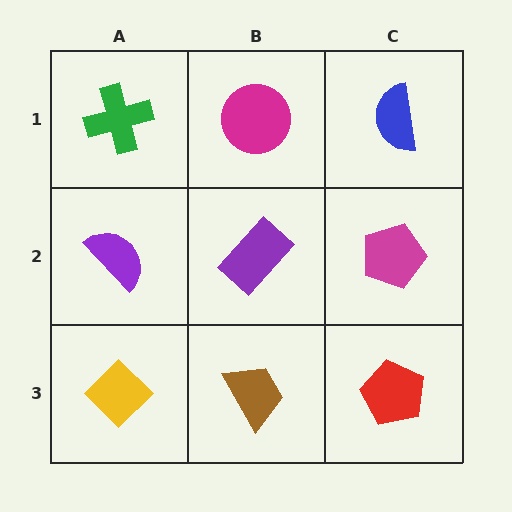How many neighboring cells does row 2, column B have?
4.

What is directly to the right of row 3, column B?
A red pentagon.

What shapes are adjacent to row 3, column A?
A purple semicircle (row 2, column A), a brown trapezoid (row 3, column B).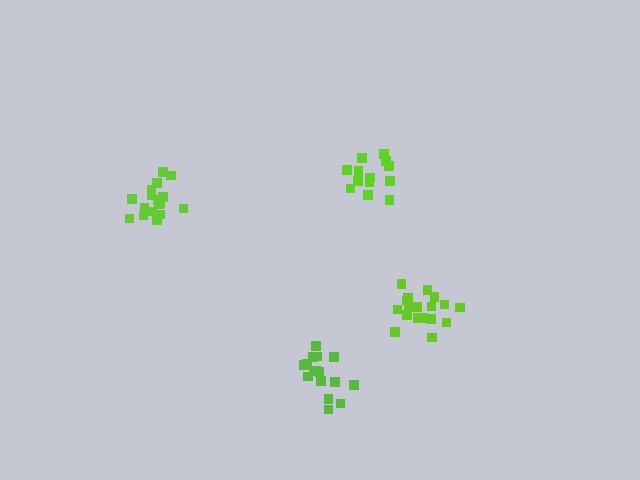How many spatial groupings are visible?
There are 4 spatial groupings.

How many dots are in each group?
Group 1: 17 dots, Group 2: 19 dots, Group 3: 16 dots, Group 4: 13 dots (65 total).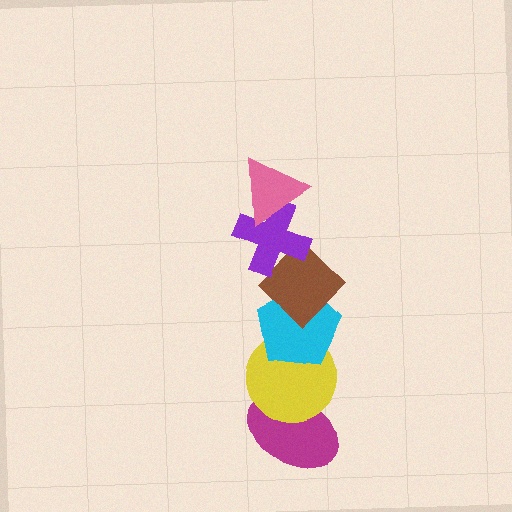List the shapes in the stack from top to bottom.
From top to bottom: the pink triangle, the purple cross, the brown diamond, the cyan pentagon, the yellow circle, the magenta ellipse.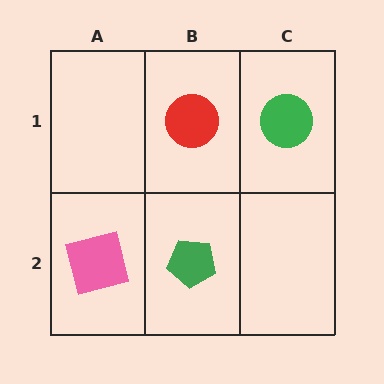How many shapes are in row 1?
2 shapes.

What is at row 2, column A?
A pink square.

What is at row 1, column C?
A green circle.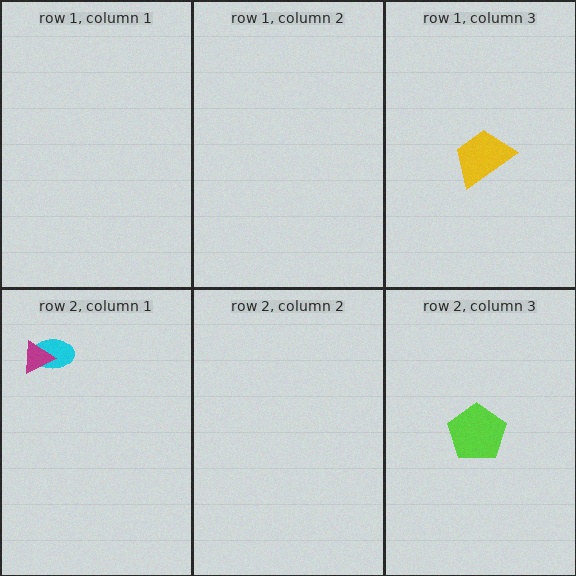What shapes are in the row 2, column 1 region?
The cyan ellipse, the magenta triangle.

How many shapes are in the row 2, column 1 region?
2.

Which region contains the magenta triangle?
The row 2, column 1 region.